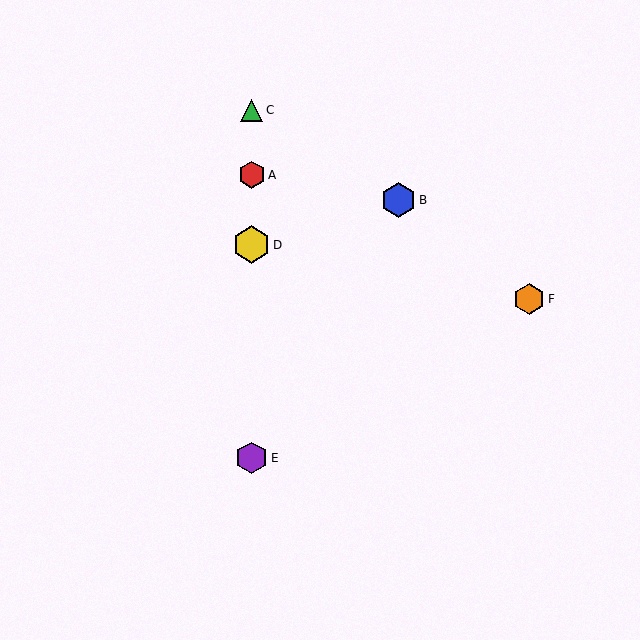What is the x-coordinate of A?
Object A is at x≈252.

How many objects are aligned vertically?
4 objects (A, C, D, E) are aligned vertically.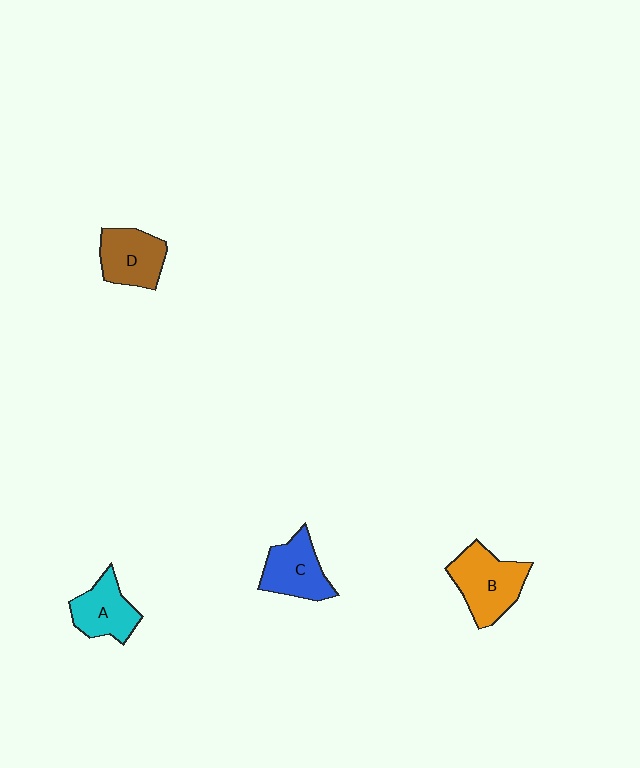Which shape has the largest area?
Shape B (orange).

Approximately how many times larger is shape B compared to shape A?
Approximately 1.3 times.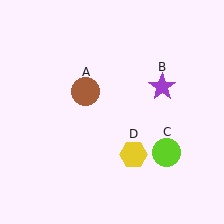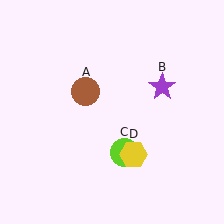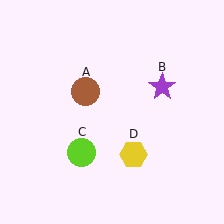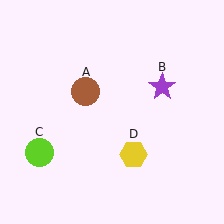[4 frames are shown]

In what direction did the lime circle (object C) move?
The lime circle (object C) moved left.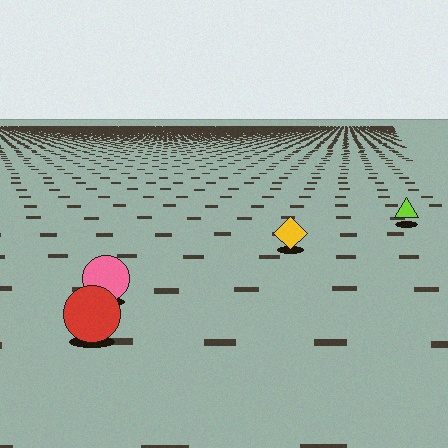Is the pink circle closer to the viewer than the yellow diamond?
Yes. The pink circle is closer — you can tell from the texture gradient: the ground texture is coarser near it.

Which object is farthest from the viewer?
The lime triangle is farthest from the viewer. It appears smaller and the ground texture around it is denser.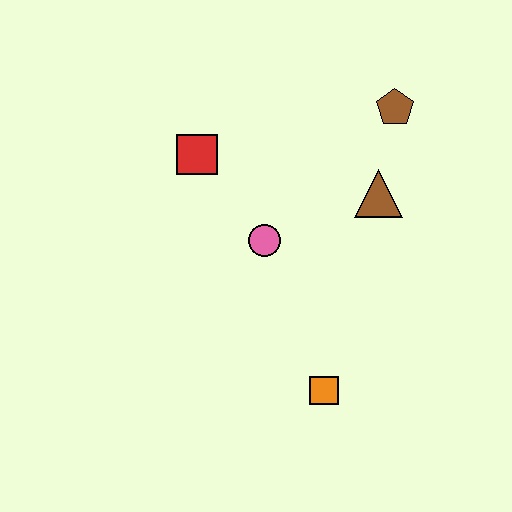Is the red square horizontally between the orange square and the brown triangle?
No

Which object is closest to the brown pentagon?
The brown triangle is closest to the brown pentagon.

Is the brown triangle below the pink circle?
No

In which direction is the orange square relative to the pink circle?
The orange square is below the pink circle.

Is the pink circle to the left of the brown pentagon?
Yes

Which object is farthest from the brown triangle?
The orange square is farthest from the brown triangle.